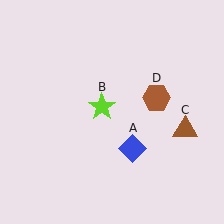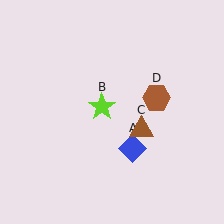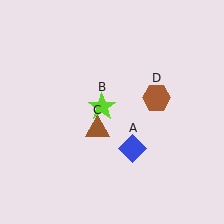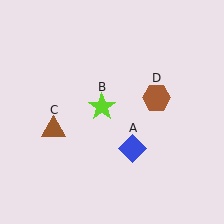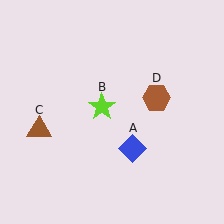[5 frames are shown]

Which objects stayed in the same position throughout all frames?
Blue diamond (object A) and lime star (object B) and brown hexagon (object D) remained stationary.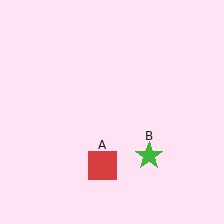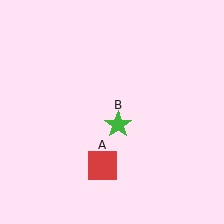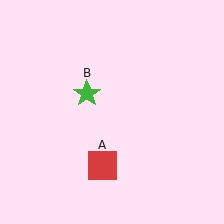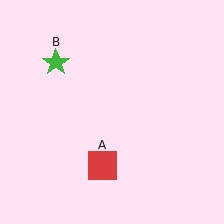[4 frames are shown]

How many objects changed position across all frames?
1 object changed position: green star (object B).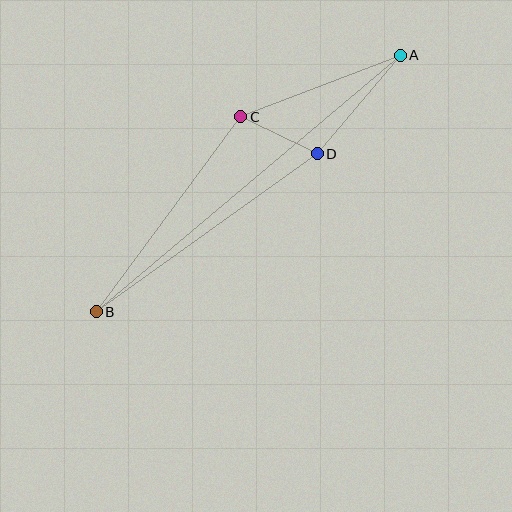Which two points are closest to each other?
Points C and D are closest to each other.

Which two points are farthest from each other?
Points A and B are farthest from each other.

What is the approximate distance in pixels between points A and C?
The distance between A and C is approximately 171 pixels.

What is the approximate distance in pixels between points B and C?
The distance between B and C is approximately 243 pixels.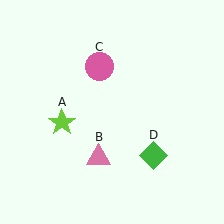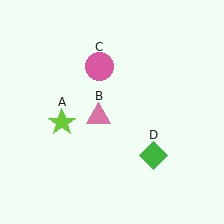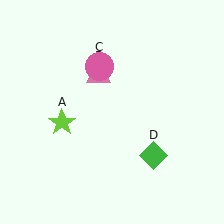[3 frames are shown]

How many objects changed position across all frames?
1 object changed position: pink triangle (object B).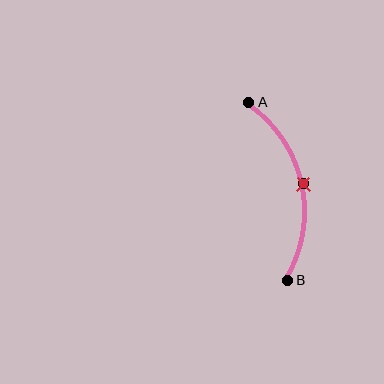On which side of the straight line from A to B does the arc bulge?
The arc bulges to the right of the straight line connecting A and B.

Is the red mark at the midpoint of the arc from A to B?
Yes. The red mark lies on the arc at equal arc-length from both A and B — it is the arc midpoint.